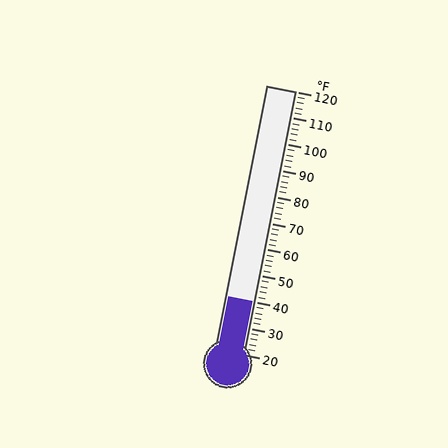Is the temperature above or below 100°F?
The temperature is below 100°F.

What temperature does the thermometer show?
The thermometer shows approximately 40°F.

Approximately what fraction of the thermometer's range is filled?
The thermometer is filled to approximately 20% of its range.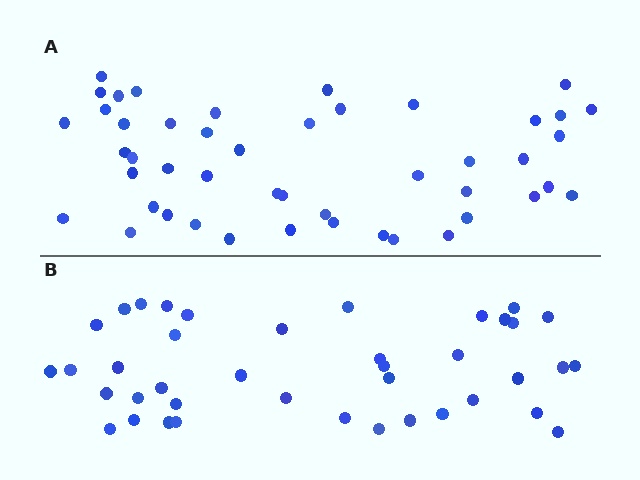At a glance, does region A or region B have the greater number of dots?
Region A (the top region) has more dots.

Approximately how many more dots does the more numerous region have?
Region A has roughly 8 or so more dots than region B.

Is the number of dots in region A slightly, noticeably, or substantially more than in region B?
Region A has only slightly more — the two regions are fairly close. The ratio is roughly 1.2 to 1.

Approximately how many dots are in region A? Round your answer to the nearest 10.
About 50 dots. (The exact count is 47, which rounds to 50.)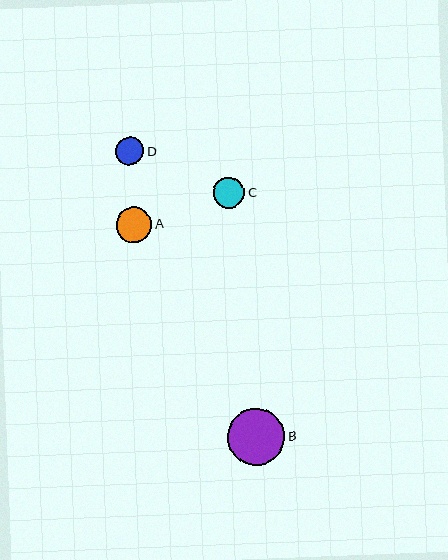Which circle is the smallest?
Circle D is the smallest with a size of approximately 28 pixels.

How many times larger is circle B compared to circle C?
Circle B is approximately 1.8 times the size of circle C.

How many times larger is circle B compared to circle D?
Circle B is approximately 2.0 times the size of circle D.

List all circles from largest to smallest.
From largest to smallest: B, A, C, D.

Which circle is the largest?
Circle B is the largest with a size of approximately 57 pixels.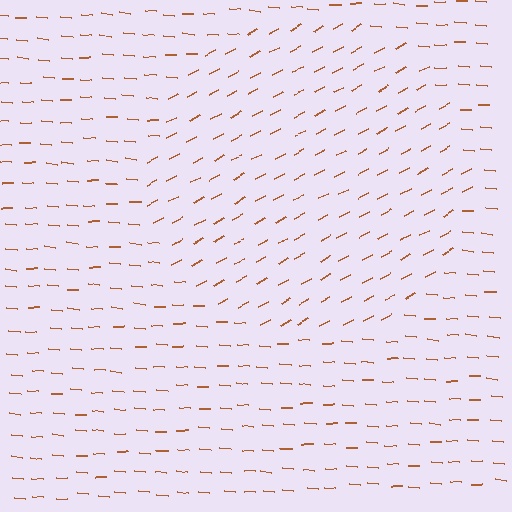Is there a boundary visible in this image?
Yes, there is a texture boundary formed by a change in line orientation.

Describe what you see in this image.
The image is filled with small brown line segments. A circle region in the image has lines oriented differently from the surrounding lines, creating a visible texture boundary.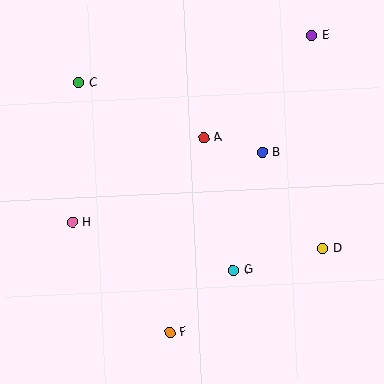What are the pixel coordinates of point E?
Point E is at (311, 35).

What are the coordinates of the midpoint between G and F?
The midpoint between G and F is at (202, 301).